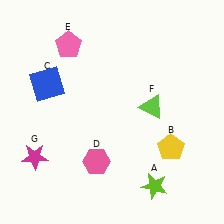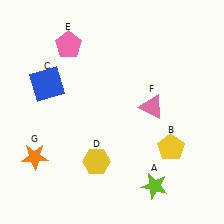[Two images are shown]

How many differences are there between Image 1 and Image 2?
There are 3 differences between the two images.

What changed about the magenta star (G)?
In Image 1, G is magenta. In Image 2, it changed to orange.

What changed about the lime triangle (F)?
In Image 1, F is lime. In Image 2, it changed to pink.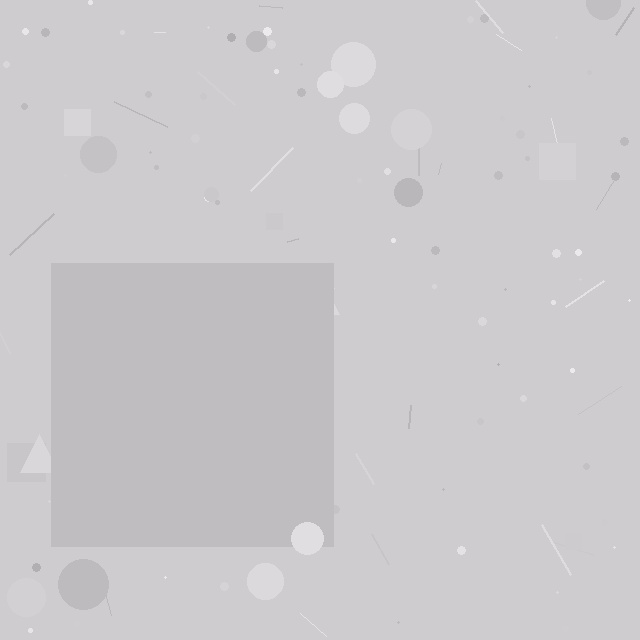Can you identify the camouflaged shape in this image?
The camouflaged shape is a square.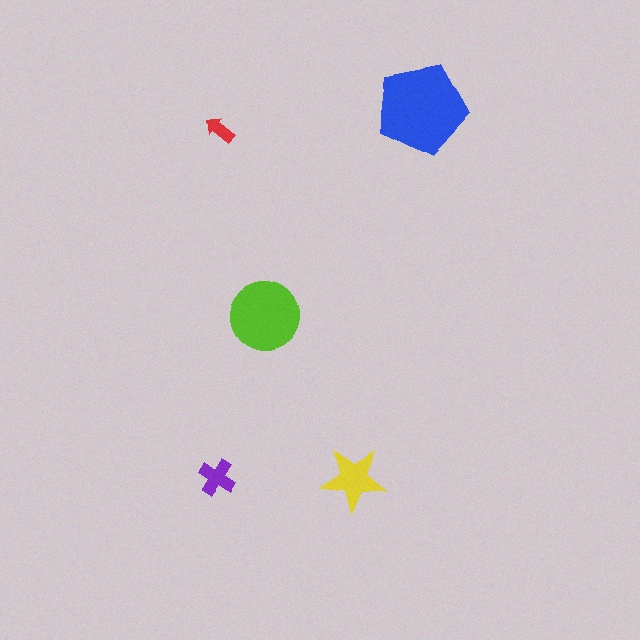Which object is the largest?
The blue pentagon.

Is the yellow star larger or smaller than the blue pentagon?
Smaller.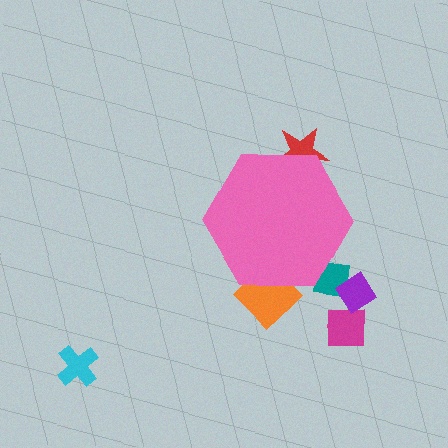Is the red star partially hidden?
Yes, the red star is partially hidden behind the pink hexagon.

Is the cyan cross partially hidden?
No, the cyan cross is fully visible.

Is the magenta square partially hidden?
No, the magenta square is fully visible.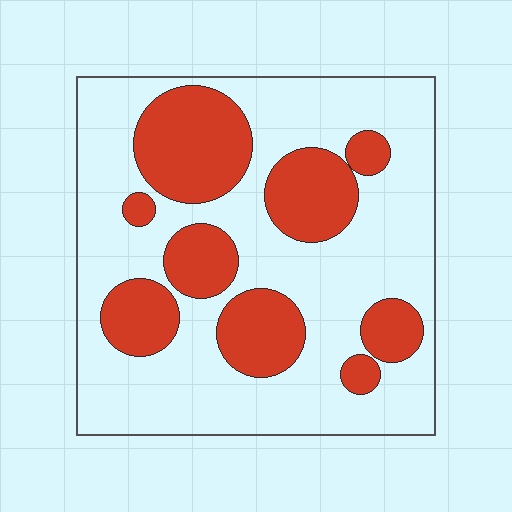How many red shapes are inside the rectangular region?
9.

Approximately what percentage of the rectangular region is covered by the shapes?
Approximately 30%.